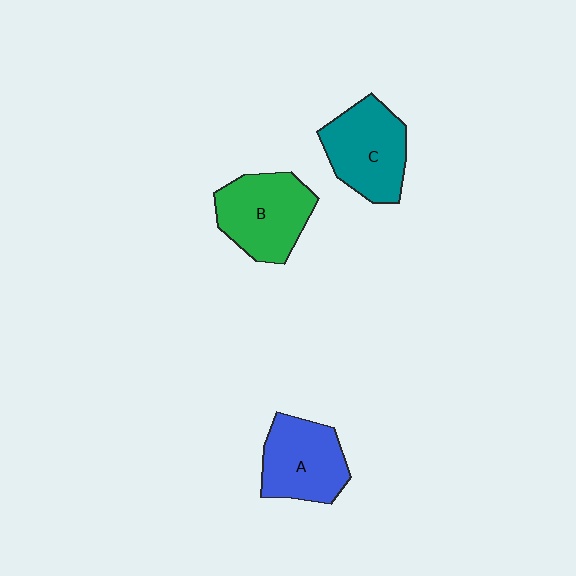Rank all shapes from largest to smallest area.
From largest to smallest: B (green), C (teal), A (blue).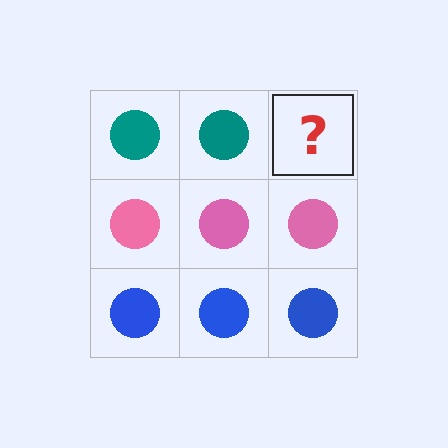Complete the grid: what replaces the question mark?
The question mark should be replaced with a teal circle.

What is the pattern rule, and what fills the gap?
The rule is that each row has a consistent color. The gap should be filled with a teal circle.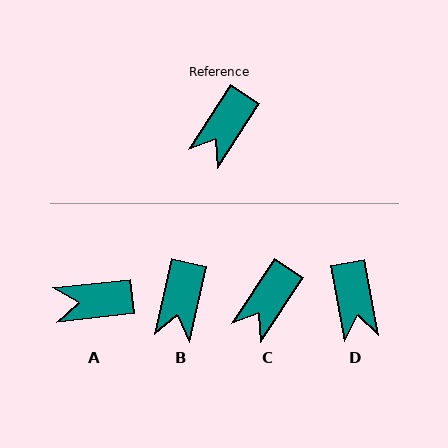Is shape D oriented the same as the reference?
No, it is off by about 43 degrees.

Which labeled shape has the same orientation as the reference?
C.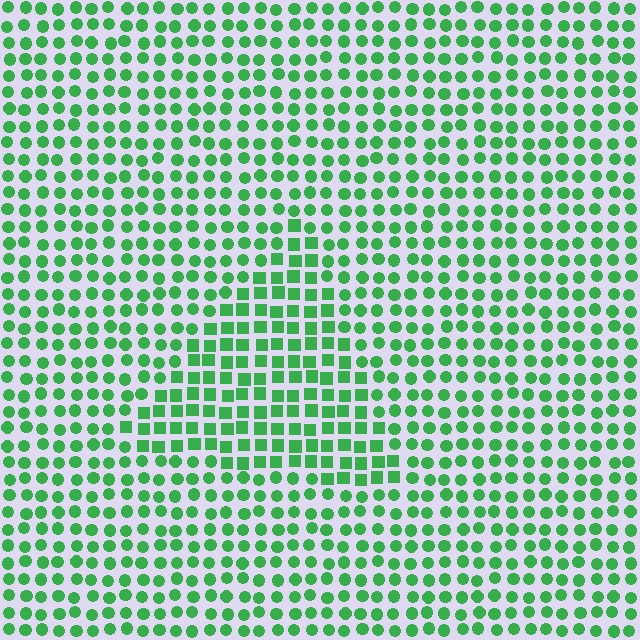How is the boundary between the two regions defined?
The boundary is defined by a change in element shape: squares inside vs. circles outside. All elements share the same color and spacing.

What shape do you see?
I see a triangle.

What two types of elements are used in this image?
The image uses squares inside the triangle region and circles outside it.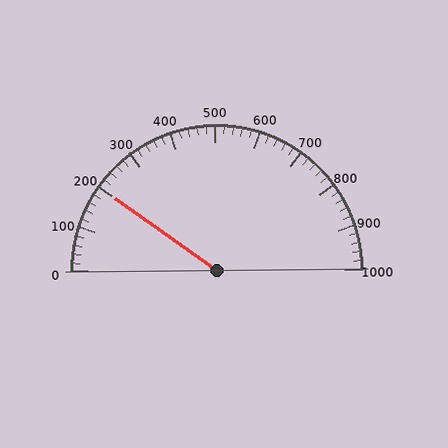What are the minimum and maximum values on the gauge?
The gauge ranges from 0 to 1000.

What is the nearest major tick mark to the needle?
The nearest major tick mark is 200.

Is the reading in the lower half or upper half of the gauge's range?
The reading is in the lower half of the range (0 to 1000).